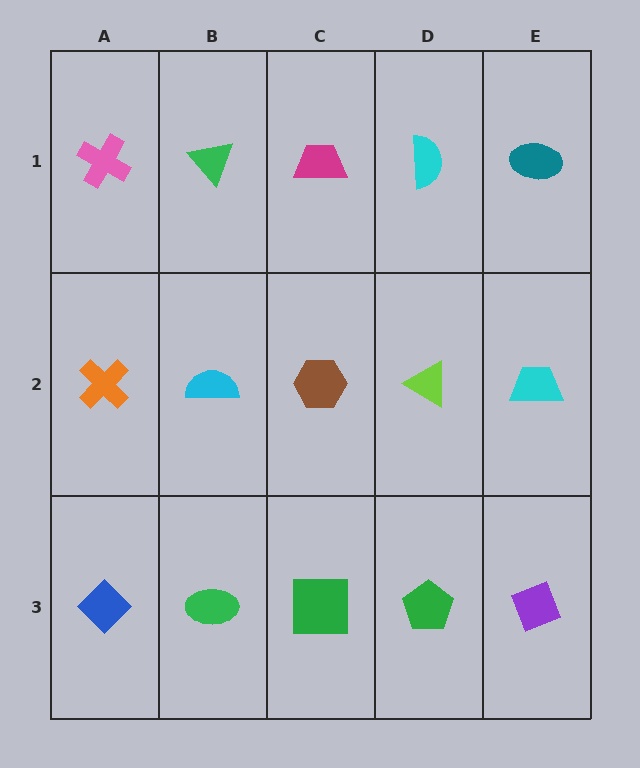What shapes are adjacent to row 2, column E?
A teal ellipse (row 1, column E), a purple diamond (row 3, column E), a lime triangle (row 2, column D).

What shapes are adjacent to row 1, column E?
A cyan trapezoid (row 2, column E), a cyan semicircle (row 1, column D).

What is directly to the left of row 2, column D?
A brown hexagon.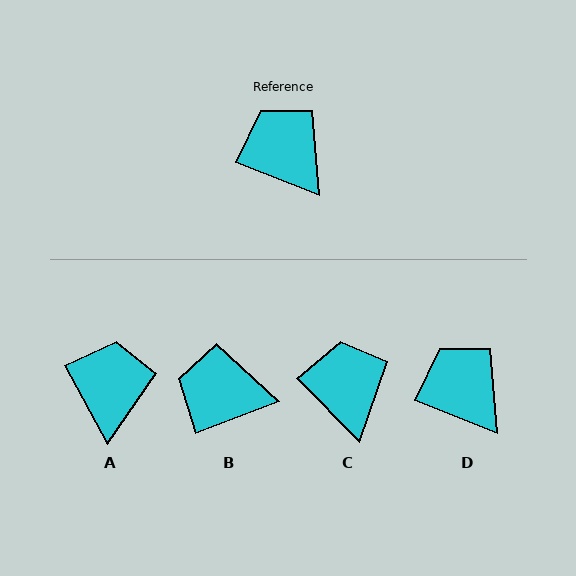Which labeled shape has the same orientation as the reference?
D.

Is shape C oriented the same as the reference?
No, it is off by about 24 degrees.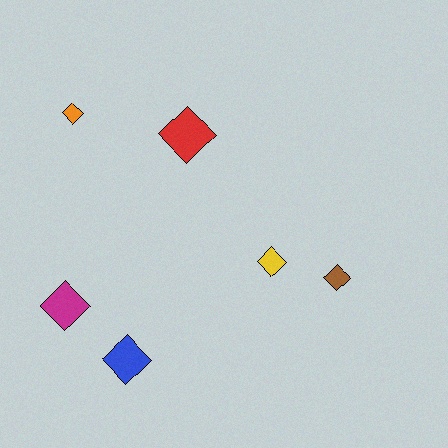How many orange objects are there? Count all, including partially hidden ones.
There is 1 orange object.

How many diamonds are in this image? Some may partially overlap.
There are 6 diamonds.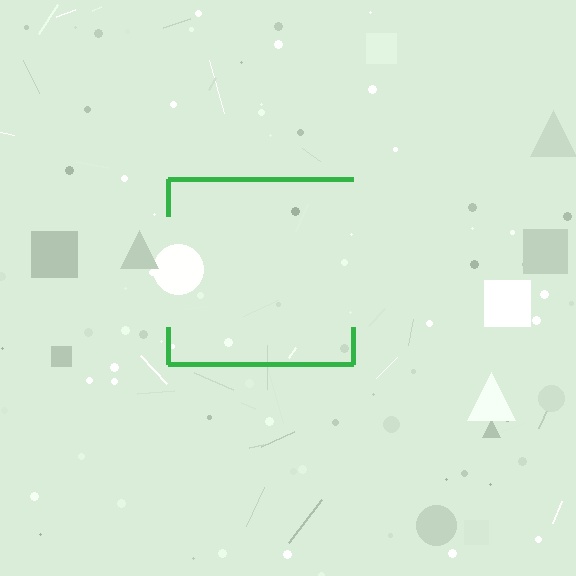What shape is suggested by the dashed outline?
The dashed outline suggests a square.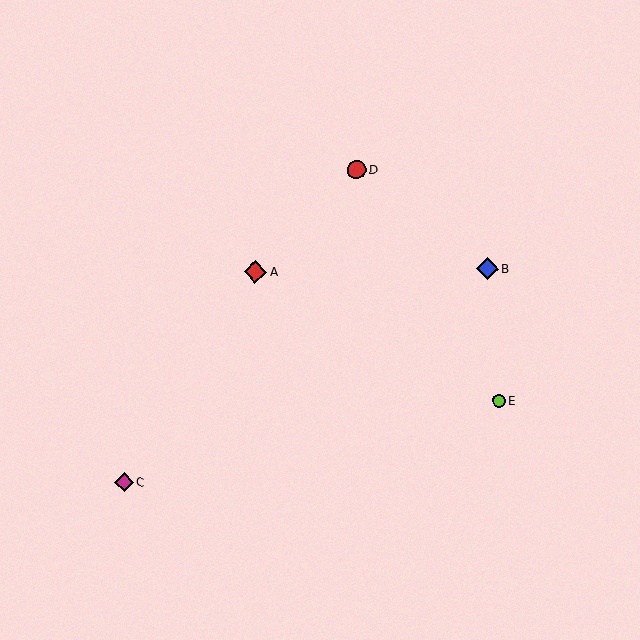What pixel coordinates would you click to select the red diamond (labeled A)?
Click at (255, 272) to select the red diamond A.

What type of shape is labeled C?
Shape C is a magenta diamond.